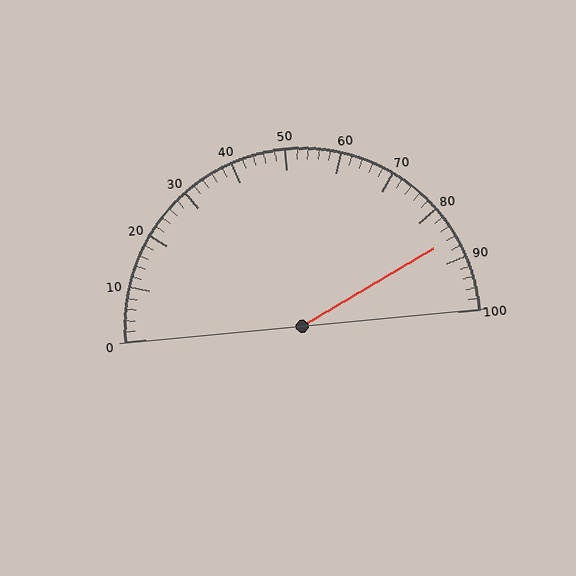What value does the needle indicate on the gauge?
The needle indicates approximately 86.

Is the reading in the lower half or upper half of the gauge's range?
The reading is in the upper half of the range (0 to 100).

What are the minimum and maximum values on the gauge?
The gauge ranges from 0 to 100.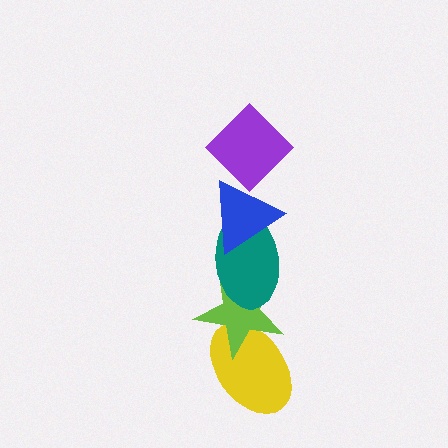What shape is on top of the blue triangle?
The purple diamond is on top of the blue triangle.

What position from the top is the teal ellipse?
The teal ellipse is 3rd from the top.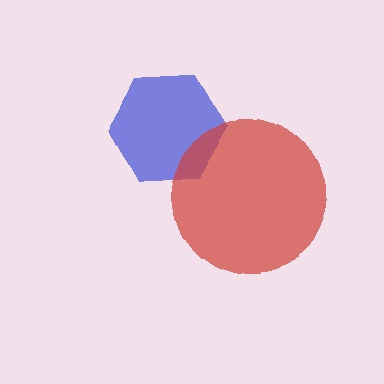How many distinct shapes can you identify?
There are 2 distinct shapes: a blue hexagon, a red circle.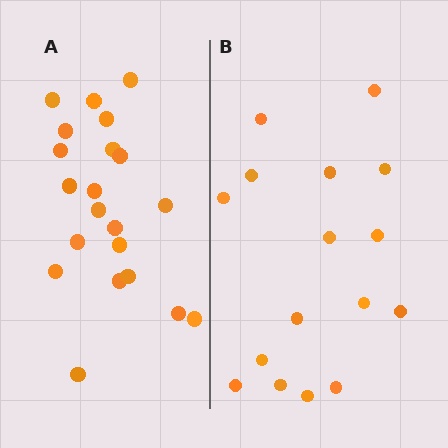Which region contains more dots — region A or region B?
Region A (the left region) has more dots.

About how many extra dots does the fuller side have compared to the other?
Region A has about 5 more dots than region B.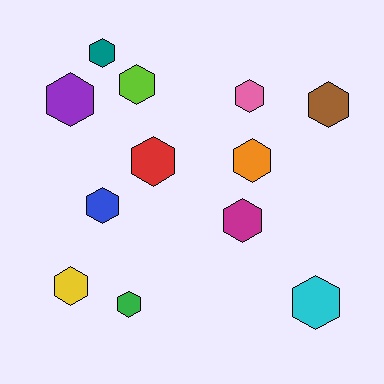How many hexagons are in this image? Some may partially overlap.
There are 12 hexagons.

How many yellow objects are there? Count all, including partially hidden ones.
There is 1 yellow object.